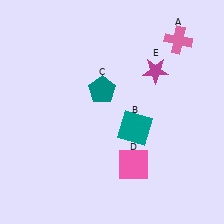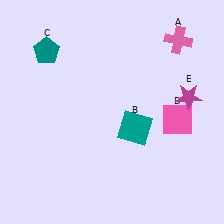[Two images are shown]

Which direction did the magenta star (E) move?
The magenta star (E) moved right.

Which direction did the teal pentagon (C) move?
The teal pentagon (C) moved left.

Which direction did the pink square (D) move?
The pink square (D) moved up.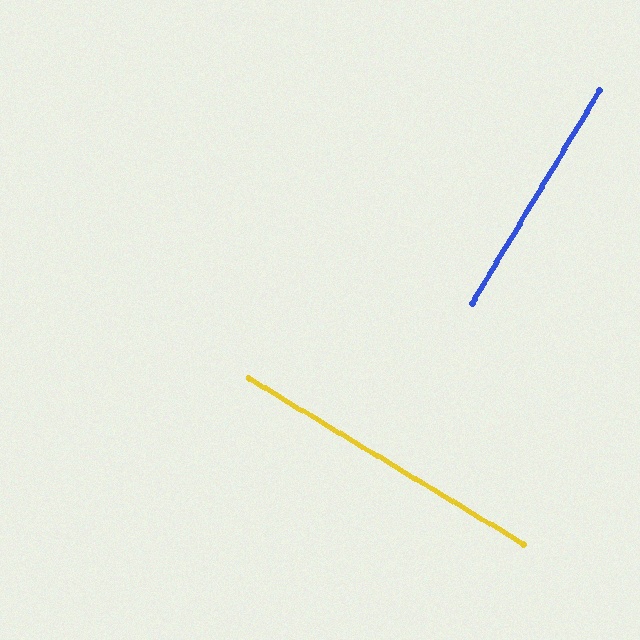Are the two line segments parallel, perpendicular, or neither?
Perpendicular — they meet at approximately 90°.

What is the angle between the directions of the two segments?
Approximately 90 degrees.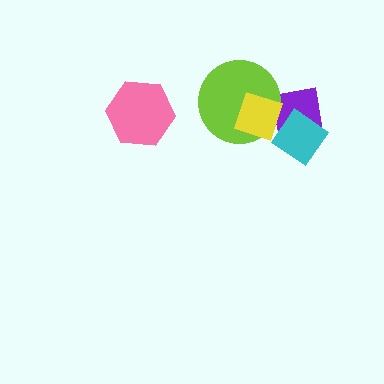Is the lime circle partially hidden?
Yes, it is partially covered by another shape.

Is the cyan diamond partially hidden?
Yes, it is partially covered by another shape.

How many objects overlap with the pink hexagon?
0 objects overlap with the pink hexagon.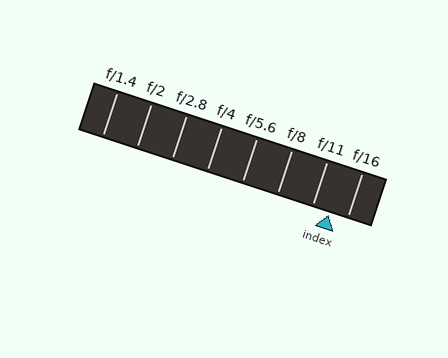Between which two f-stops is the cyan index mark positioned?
The index mark is between f/11 and f/16.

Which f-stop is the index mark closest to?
The index mark is closest to f/11.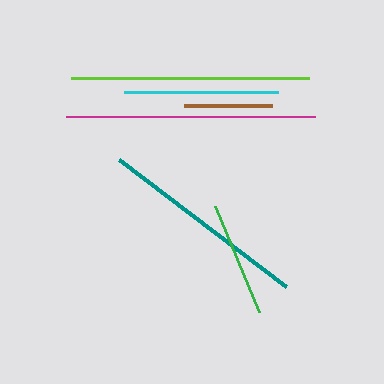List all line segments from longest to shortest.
From longest to shortest: magenta, lime, teal, cyan, green, brown.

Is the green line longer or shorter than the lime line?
The lime line is longer than the green line.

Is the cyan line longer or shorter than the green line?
The cyan line is longer than the green line.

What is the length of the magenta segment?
The magenta segment is approximately 249 pixels long.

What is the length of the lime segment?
The lime segment is approximately 238 pixels long.